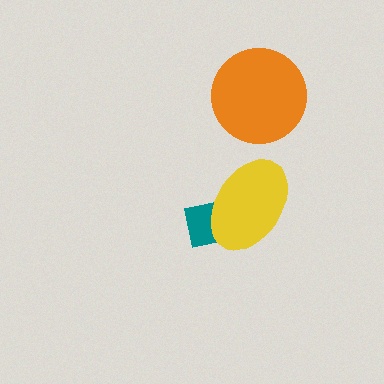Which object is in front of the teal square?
The yellow ellipse is in front of the teal square.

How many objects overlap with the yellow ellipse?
1 object overlaps with the yellow ellipse.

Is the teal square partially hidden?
Yes, it is partially covered by another shape.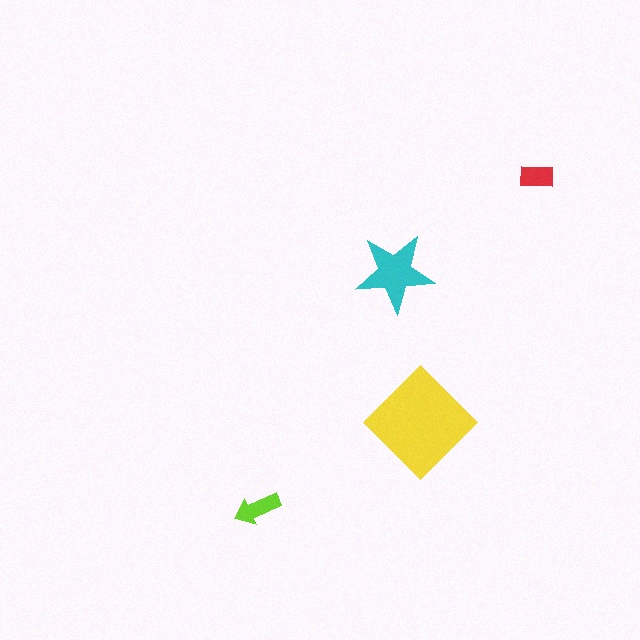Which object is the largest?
The yellow diamond.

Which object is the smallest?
The red rectangle.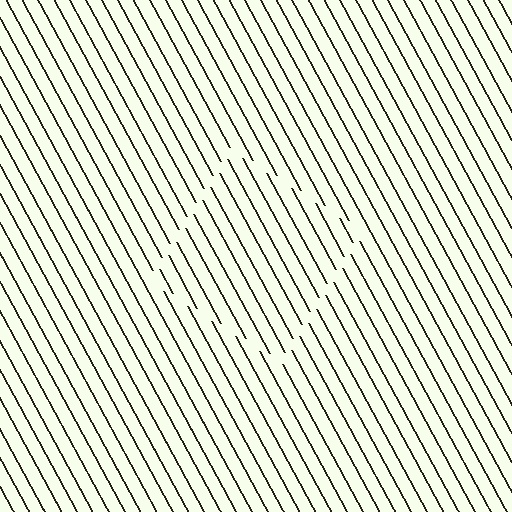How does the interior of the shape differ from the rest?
The interior of the shape contains the same grating, shifted by half a period — the contour is defined by the phase discontinuity where line-ends from the inner and outer gratings abut.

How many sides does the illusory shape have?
4 sides — the line-ends trace a square.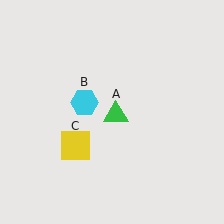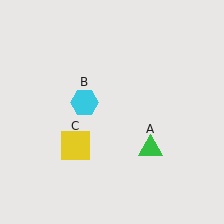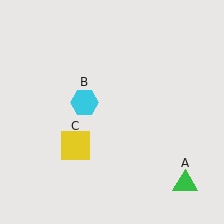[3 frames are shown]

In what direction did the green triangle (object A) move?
The green triangle (object A) moved down and to the right.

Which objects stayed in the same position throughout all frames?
Cyan hexagon (object B) and yellow square (object C) remained stationary.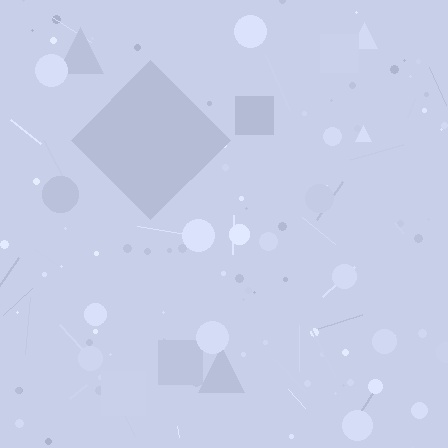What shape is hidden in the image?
A diamond is hidden in the image.